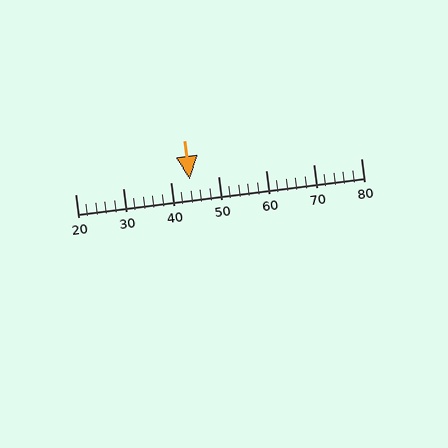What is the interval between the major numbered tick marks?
The major tick marks are spaced 10 units apart.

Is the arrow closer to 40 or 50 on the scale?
The arrow is closer to 40.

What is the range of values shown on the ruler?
The ruler shows values from 20 to 80.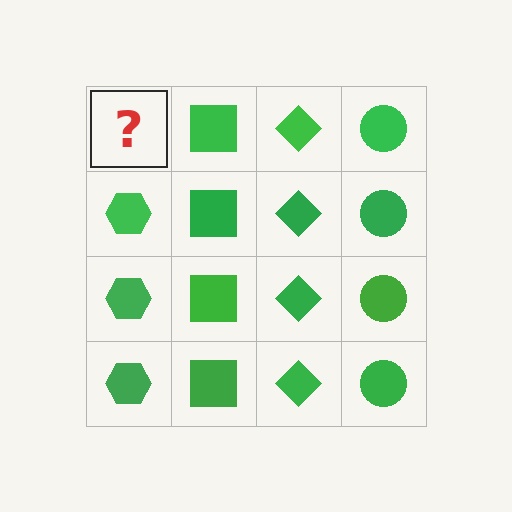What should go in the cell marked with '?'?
The missing cell should contain a green hexagon.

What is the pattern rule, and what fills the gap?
The rule is that each column has a consistent shape. The gap should be filled with a green hexagon.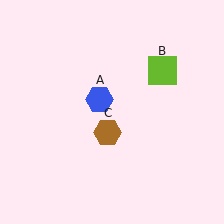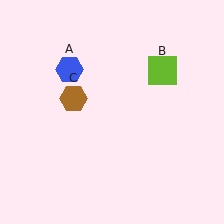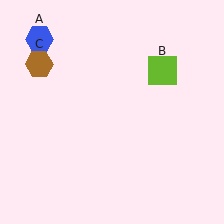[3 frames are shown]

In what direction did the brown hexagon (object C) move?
The brown hexagon (object C) moved up and to the left.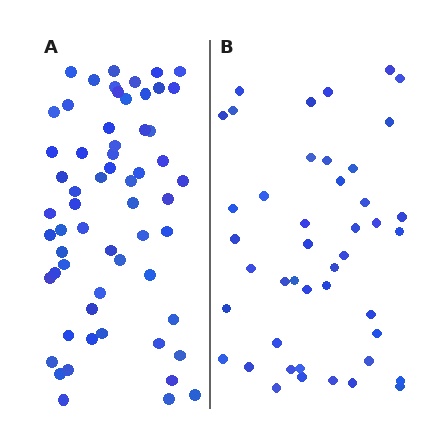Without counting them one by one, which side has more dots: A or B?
Region A (the left region) has more dots.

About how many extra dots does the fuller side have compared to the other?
Region A has approximately 15 more dots than region B.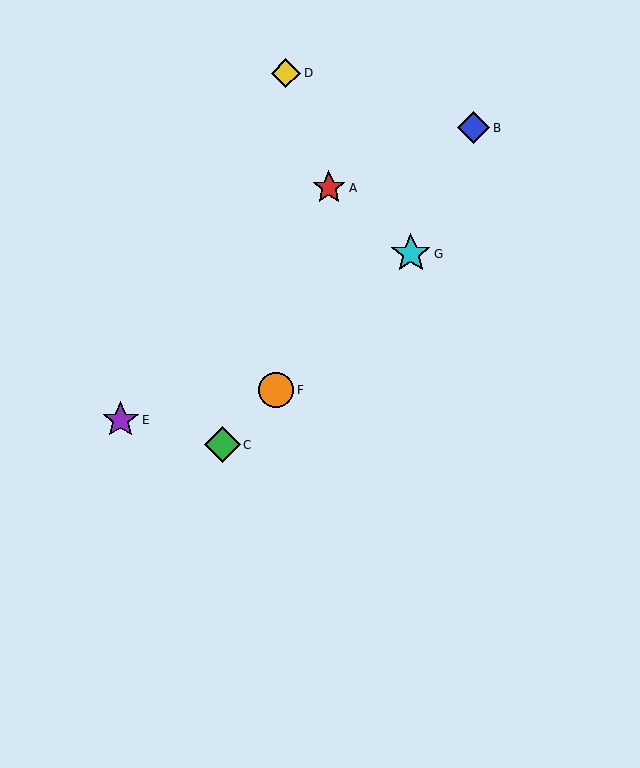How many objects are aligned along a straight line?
3 objects (C, F, G) are aligned along a straight line.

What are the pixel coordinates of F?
Object F is at (276, 390).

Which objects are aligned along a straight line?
Objects C, F, G are aligned along a straight line.